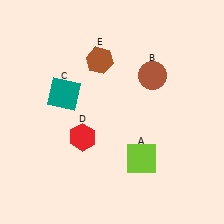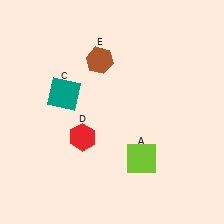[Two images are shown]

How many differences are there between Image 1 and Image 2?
There is 1 difference between the two images.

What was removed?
The brown circle (B) was removed in Image 2.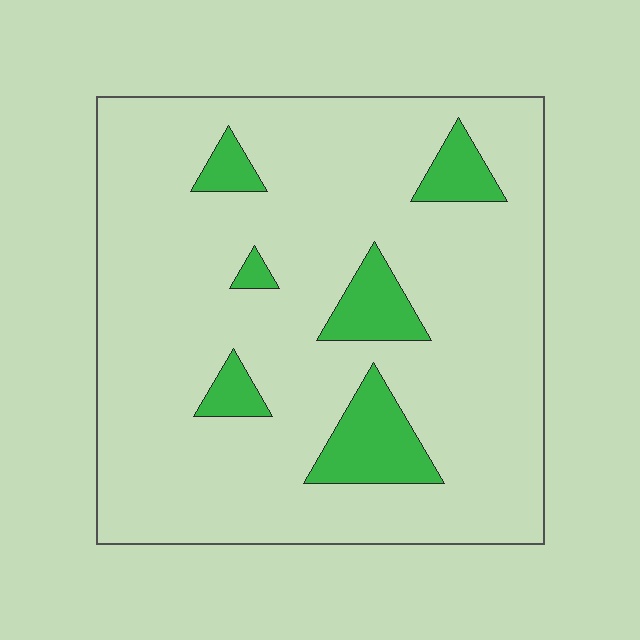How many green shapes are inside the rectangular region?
6.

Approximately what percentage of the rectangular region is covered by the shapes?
Approximately 15%.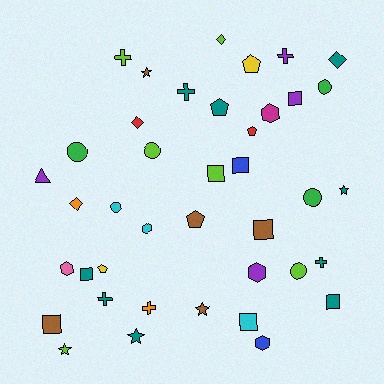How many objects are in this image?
There are 40 objects.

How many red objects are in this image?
There are 2 red objects.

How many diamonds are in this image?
There are 4 diamonds.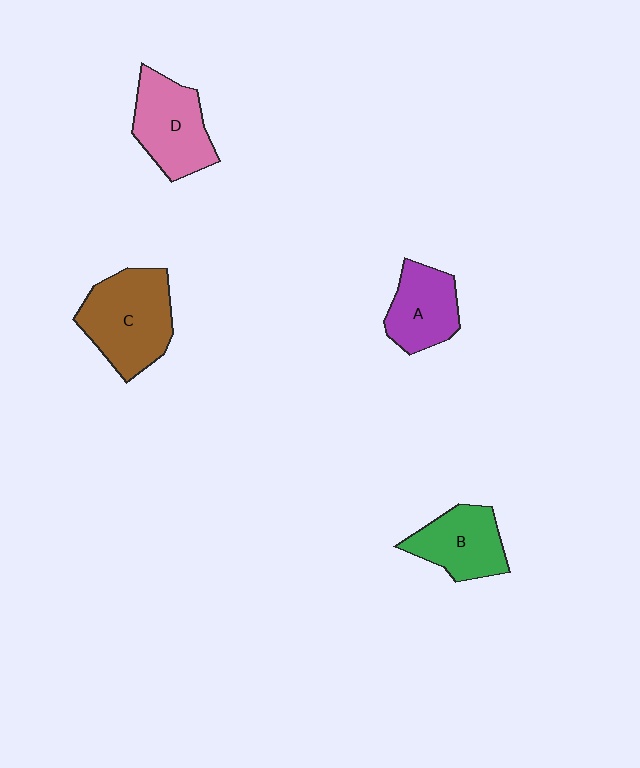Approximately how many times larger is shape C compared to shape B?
Approximately 1.4 times.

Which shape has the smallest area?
Shape A (purple).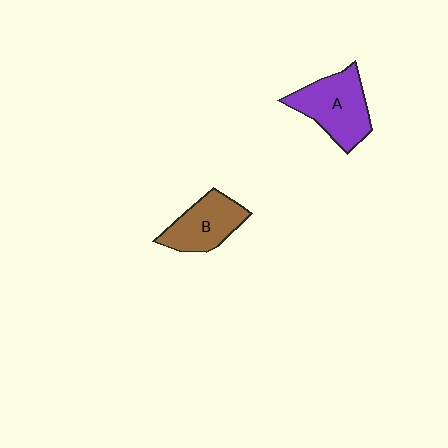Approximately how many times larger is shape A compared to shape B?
Approximately 1.2 times.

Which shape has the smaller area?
Shape B (brown).